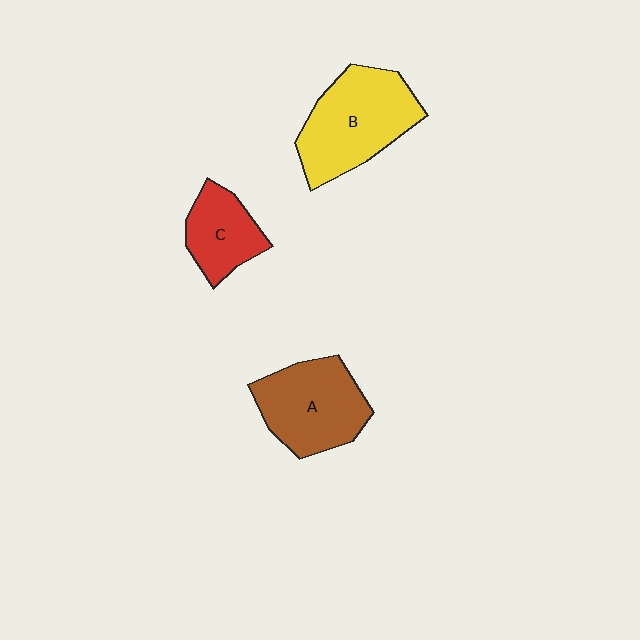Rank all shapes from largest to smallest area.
From largest to smallest: B (yellow), A (brown), C (red).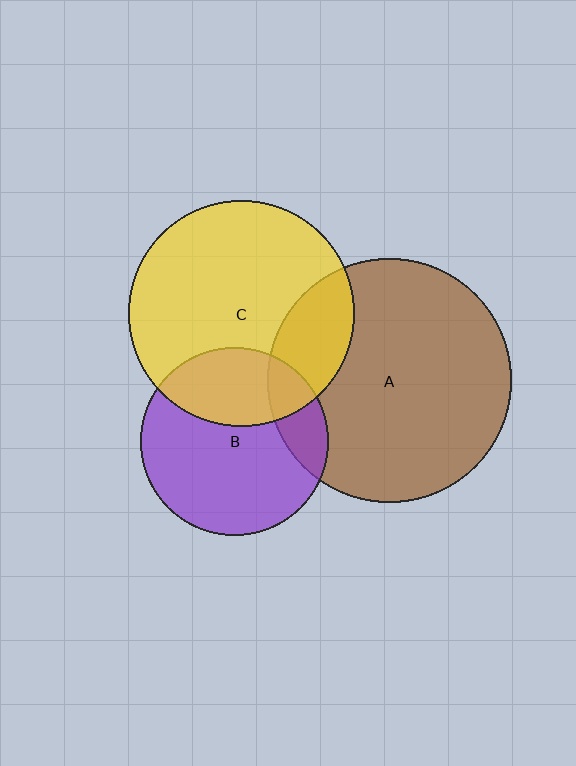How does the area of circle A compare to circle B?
Approximately 1.7 times.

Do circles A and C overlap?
Yes.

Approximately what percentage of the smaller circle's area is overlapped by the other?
Approximately 20%.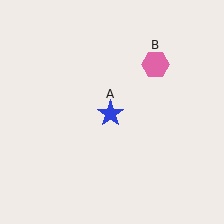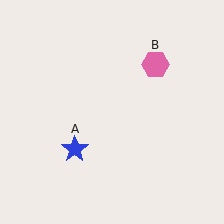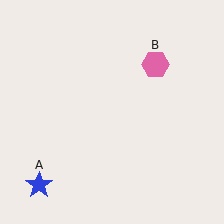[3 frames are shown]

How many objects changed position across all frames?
1 object changed position: blue star (object A).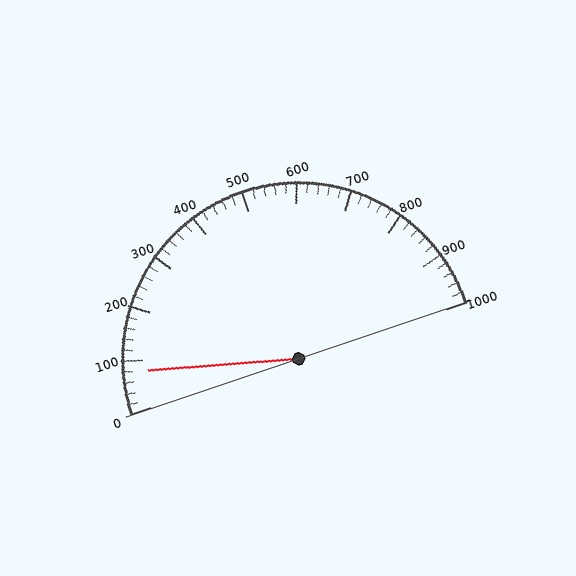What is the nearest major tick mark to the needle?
The nearest major tick mark is 100.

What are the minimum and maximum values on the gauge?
The gauge ranges from 0 to 1000.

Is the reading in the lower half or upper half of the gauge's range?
The reading is in the lower half of the range (0 to 1000).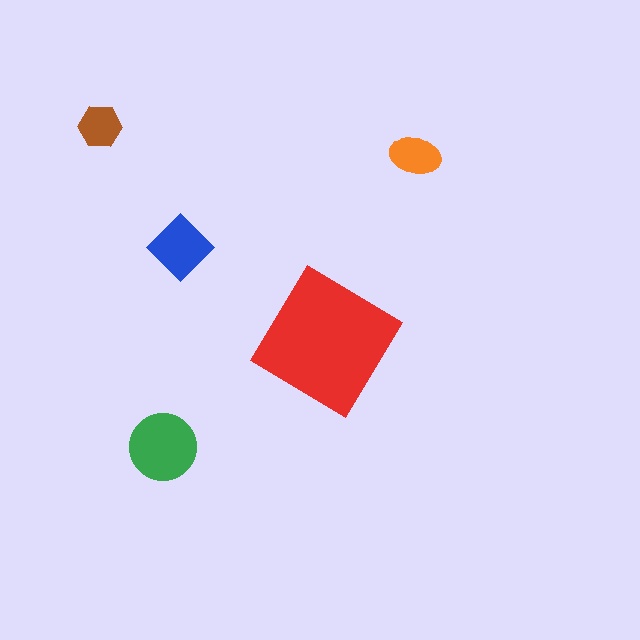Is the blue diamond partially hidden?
No, the blue diamond is fully visible.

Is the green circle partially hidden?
No, the green circle is fully visible.